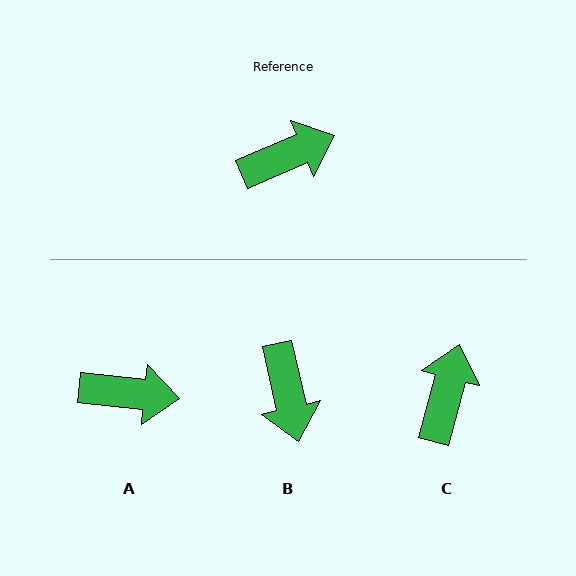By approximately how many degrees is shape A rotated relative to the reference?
Approximately 29 degrees clockwise.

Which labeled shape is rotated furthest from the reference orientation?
B, about 100 degrees away.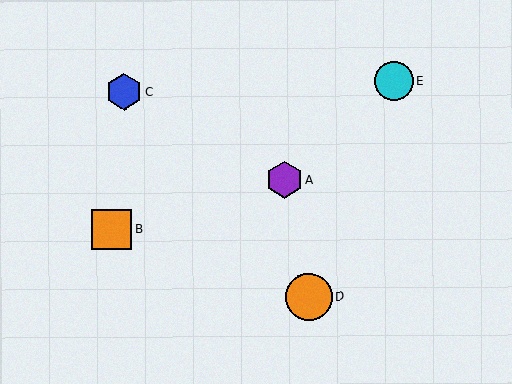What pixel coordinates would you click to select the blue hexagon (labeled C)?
Click at (124, 91) to select the blue hexagon C.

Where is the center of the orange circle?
The center of the orange circle is at (309, 297).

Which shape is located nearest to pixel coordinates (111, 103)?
The blue hexagon (labeled C) at (124, 91) is nearest to that location.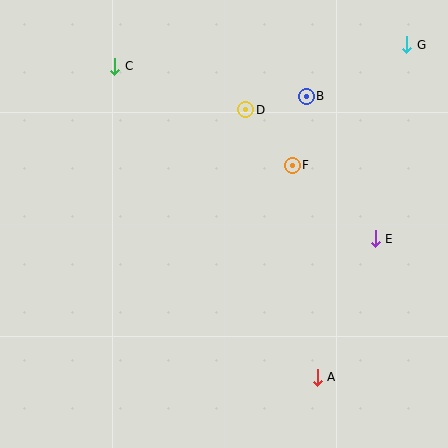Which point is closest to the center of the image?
Point F at (292, 165) is closest to the center.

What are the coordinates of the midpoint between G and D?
The midpoint between G and D is at (326, 77).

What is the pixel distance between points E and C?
The distance between E and C is 312 pixels.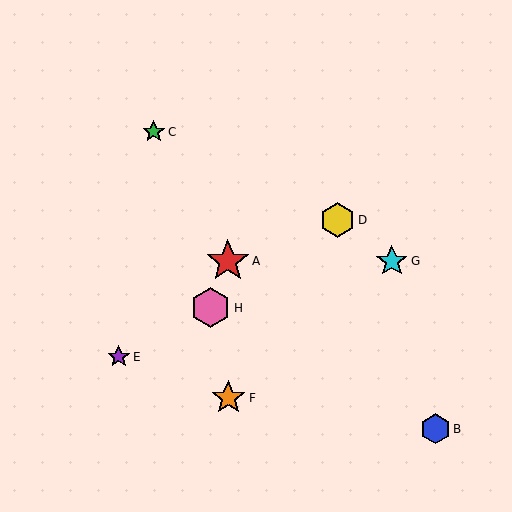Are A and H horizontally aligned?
No, A is at y≈261 and H is at y≈308.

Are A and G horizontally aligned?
Yes, both are at y≈261.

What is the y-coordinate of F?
Object F is at y≈398.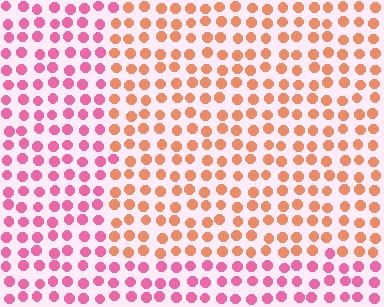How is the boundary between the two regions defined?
The boundary is defined purely by a slight shift in hue (about 46 degrees). Spacing, size, and orientation are identical on both sides.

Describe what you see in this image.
The image is filled with small pink elements in a uniform arrangement. A rectangle-shaped region is visible where the elements are tinted to a slightly different hue, forming a subtle color boundary.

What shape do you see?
I see a rectangle.